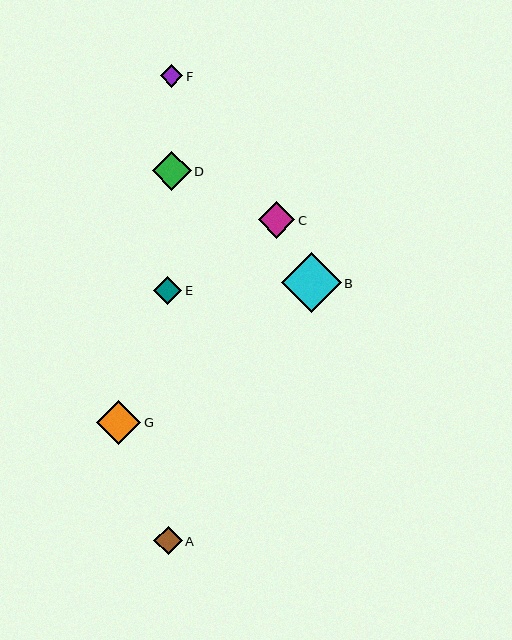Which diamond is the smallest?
Diamond F is the smallest with a size of approximately 23 pixels.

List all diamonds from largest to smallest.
From largest to smallest: B, G, D, C, A, E, F.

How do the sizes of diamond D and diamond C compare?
Diamond D and diamond C are approximately the same size.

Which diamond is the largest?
Diamond B is the largest with a size of approximately 60 pixels.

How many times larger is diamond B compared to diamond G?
Diamond B is approximately 1.4 times the size of diamond G.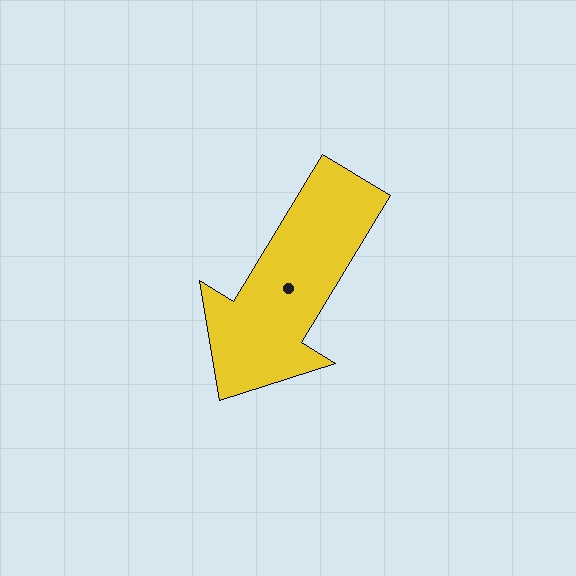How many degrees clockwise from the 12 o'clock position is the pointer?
Approximately 211 degrees.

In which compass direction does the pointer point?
Southwest.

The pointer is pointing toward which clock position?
Roughly 7 o'clock.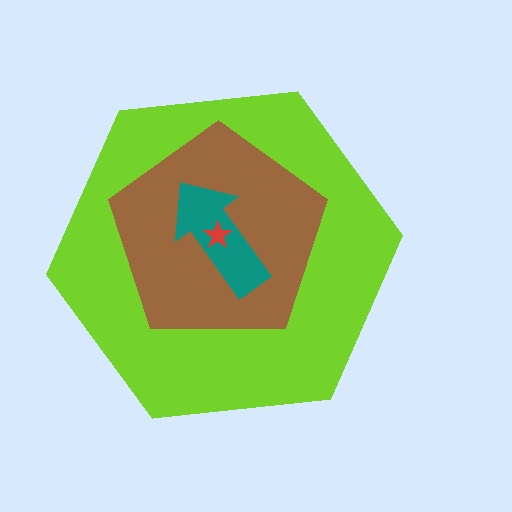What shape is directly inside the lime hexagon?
The brown pentagon.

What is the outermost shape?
The lime hexagon.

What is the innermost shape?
The red star.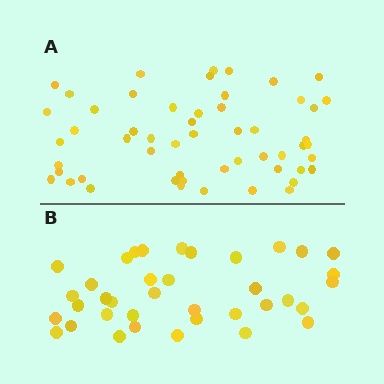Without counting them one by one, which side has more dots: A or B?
Region A (the top region) has more dots.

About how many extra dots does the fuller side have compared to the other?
Region A has approximately 15 more dots than region B.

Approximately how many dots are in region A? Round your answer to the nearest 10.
About 50 dots. (The exact count is 54, which rounds to 50.)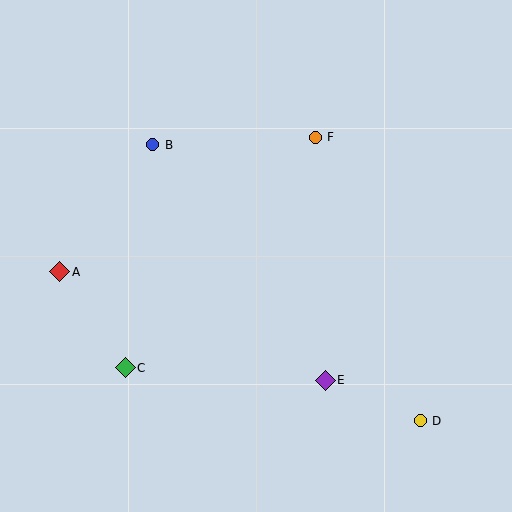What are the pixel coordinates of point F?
Point F is at (315, 137).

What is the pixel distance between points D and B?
The distance between D and B is 385 pixels.